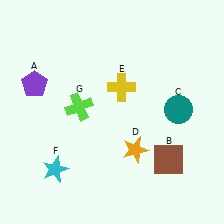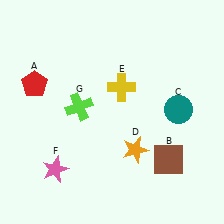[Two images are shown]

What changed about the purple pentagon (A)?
In Image 1, A is purple. In Image 2, it changed to red.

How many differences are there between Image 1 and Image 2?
There are 2 differences between the two images.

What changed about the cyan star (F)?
In Image 1, F is cyan. In Image 2, it changed to pink.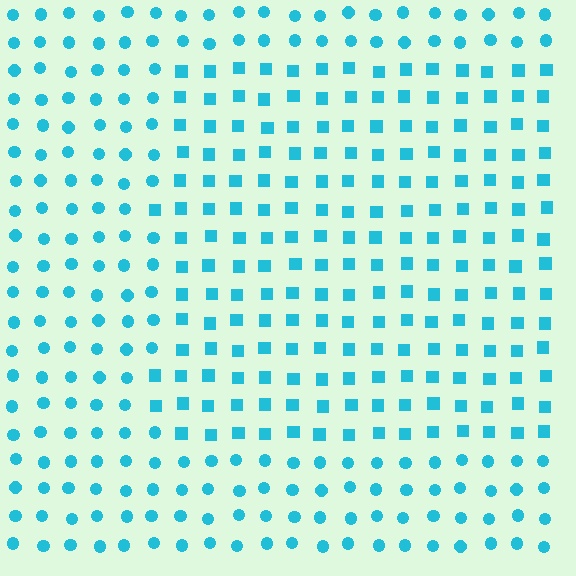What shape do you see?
I see a rectangle.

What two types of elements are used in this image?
The image uses squares inside the rectangle region and circles outside it.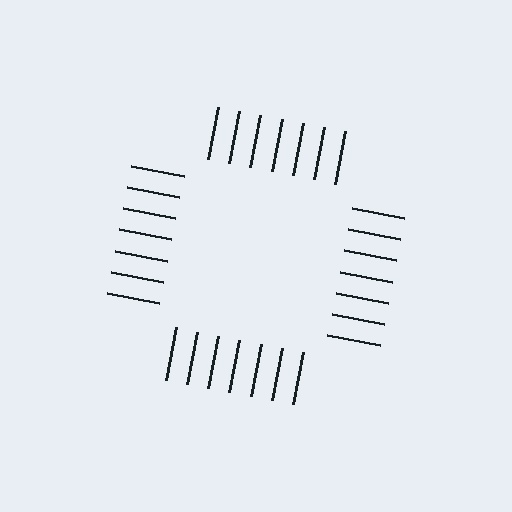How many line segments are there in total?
28 — 7 along each of the 4 edges.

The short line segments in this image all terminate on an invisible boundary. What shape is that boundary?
An illusory square — the line segments terminate on its edges but no continuous stroke is drawn.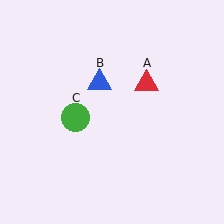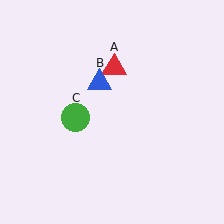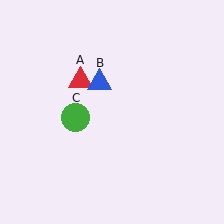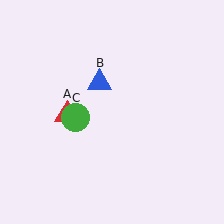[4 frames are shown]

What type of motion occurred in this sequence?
The red triangle (object A) rotated counterclockwise around the center of the scene.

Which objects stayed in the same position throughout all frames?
Blue triangle (object B) and green circle (object C) remained stationary.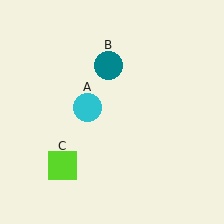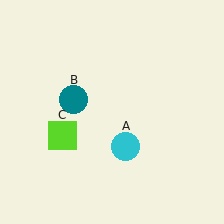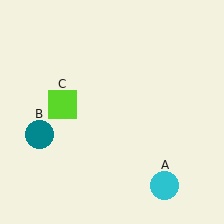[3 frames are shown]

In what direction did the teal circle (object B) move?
The teal circle (object B) moved down and to the left.